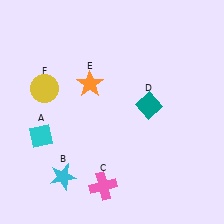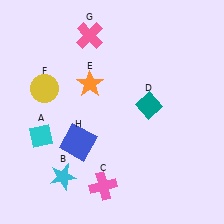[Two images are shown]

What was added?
A pink cross (G), a blue square (H) were added in Image 2.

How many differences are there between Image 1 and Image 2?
There are 2 differences between the two images.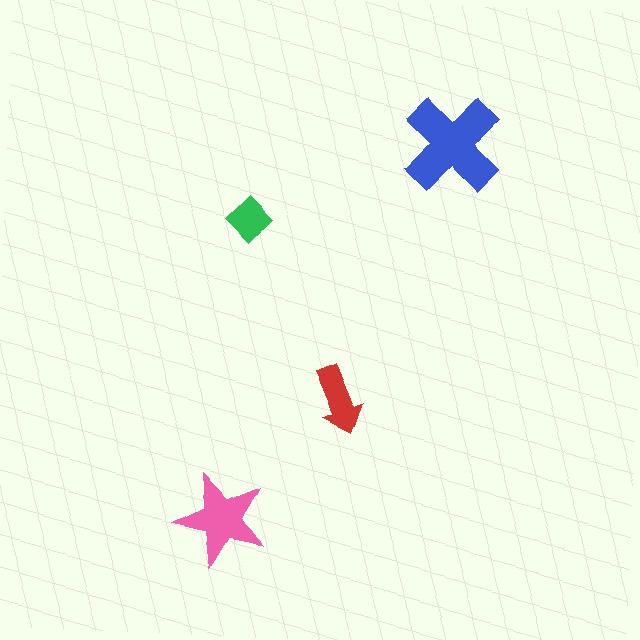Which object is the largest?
The blue cross.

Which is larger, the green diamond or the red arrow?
The red arrow.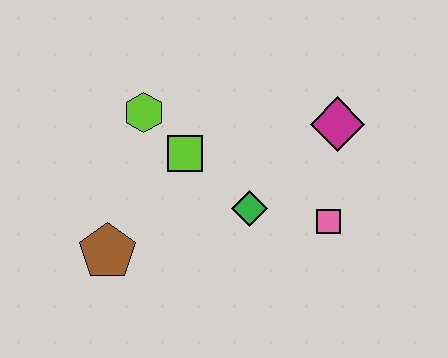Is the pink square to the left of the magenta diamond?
Yes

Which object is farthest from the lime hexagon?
The pink square is farthest from the lime hexagon.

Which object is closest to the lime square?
The lime hexagon is closest to the lime square.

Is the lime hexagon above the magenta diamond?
Yes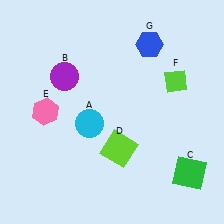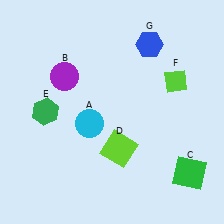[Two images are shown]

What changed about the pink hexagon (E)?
In Image 1, E is pink. In Image 2, it changed to green.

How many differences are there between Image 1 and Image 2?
There is 1 difference between the two images.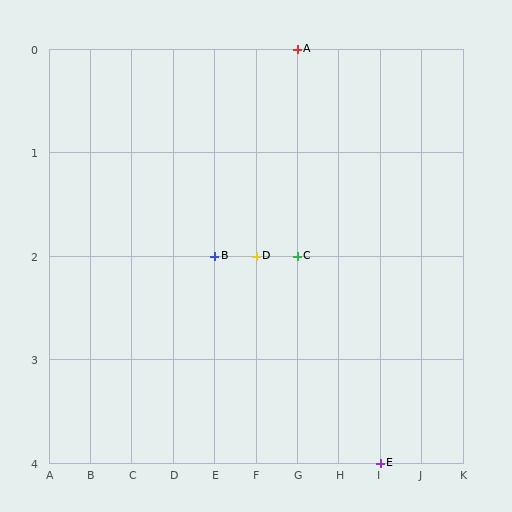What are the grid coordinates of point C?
Point C is at grid coordinates (G, 2).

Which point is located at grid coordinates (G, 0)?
Point A is at (G, 0).